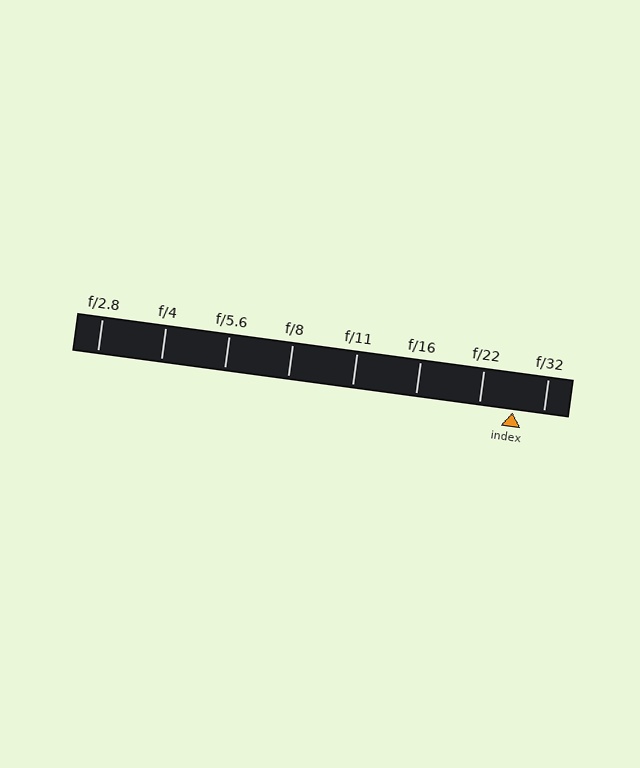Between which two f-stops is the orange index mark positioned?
The index mark is between f/22 and f/32.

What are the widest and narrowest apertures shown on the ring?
The widest aperture shown is f/2.8 and the narrowest is f/32.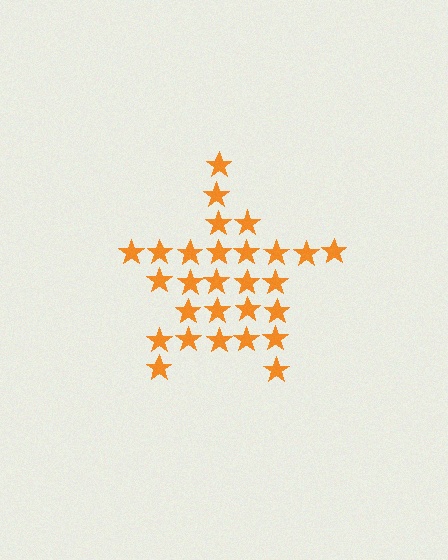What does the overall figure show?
The overall figure shows a star.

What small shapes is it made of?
It is made of small stars.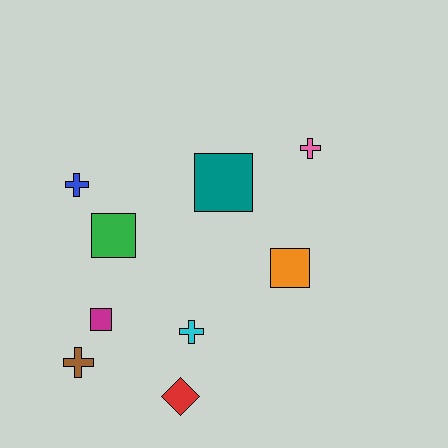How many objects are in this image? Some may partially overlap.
There are 9 objects.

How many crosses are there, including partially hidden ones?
There are 4 crosses.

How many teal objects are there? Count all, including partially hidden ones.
There is 1 teal object.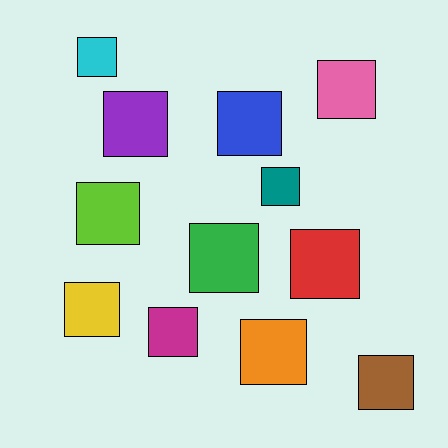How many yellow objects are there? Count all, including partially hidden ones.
There is 1 yellow object.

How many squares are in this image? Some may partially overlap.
There are 12 squares.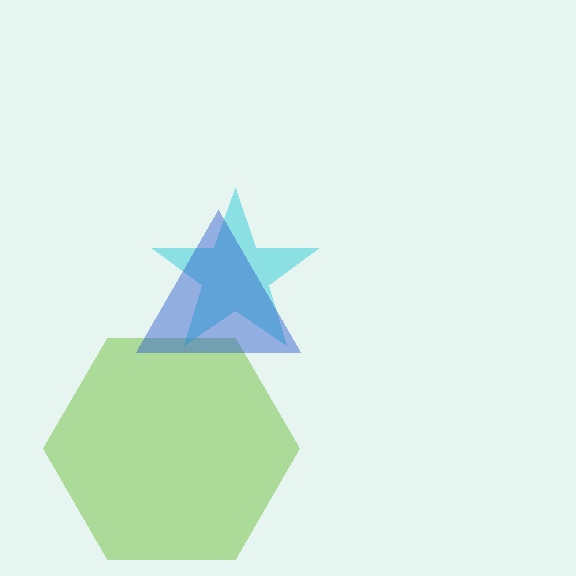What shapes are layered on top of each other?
The layered shapes are: a lime hexagon, a cyan star, a blue triangle.